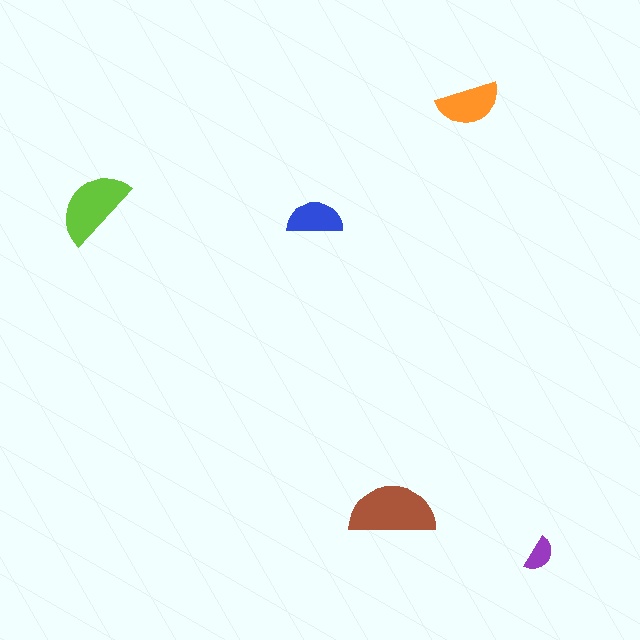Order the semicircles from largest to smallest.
the brown one, the lime one, the orange one, the blue one, the purple one.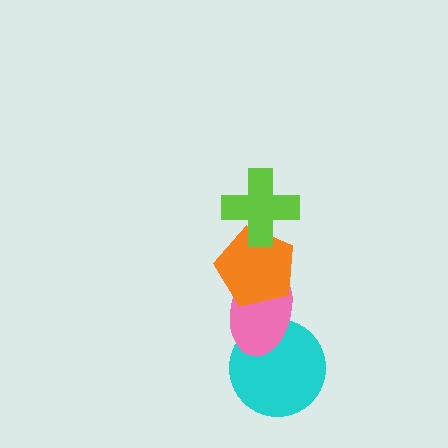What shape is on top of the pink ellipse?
The orange pentagon is on top of the pink ellipse.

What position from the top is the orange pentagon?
The orange pentagon is 2nd from the top.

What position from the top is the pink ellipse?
The pink ellipse is 3rd from the top.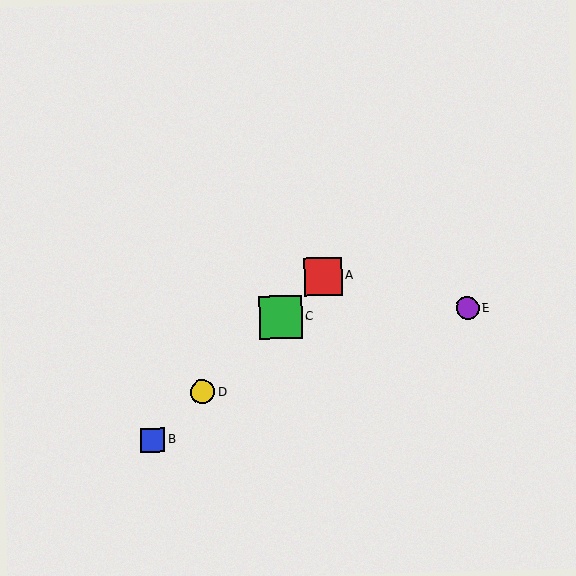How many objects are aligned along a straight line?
4 objects (A, B, C, D) are aligned along a straight line.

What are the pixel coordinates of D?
Object D is at (203, 392).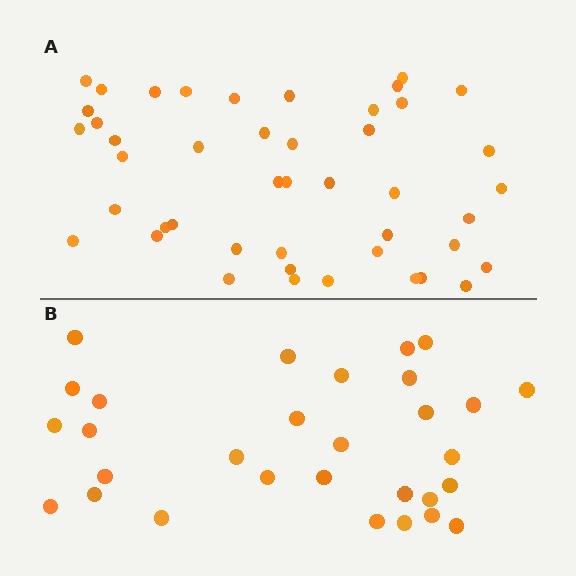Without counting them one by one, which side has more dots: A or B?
Region A (the top region) has more dots.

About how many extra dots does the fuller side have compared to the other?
Region A has approximately 15 more dots than region B.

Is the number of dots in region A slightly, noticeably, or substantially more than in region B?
Region A has substantially more. The ratio is roughly 1.5 to 1.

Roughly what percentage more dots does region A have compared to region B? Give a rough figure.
About 50% more.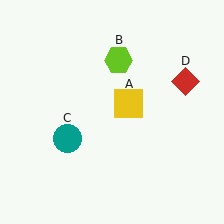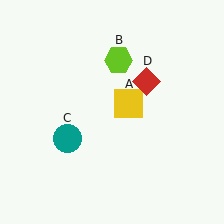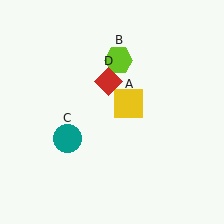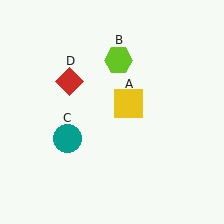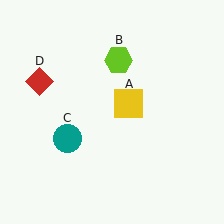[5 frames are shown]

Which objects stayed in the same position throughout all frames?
Yellow square (object A) and lime hexagon (object B) and teal circle (object C) remained stationary.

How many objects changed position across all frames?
1 object changed position: red diamond (object D).